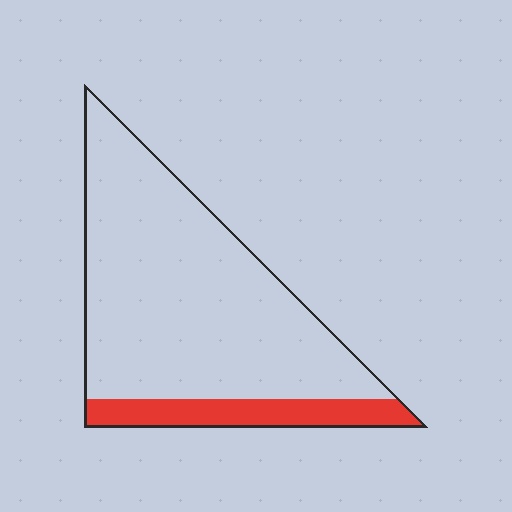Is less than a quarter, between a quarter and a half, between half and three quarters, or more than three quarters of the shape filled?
Less than a quarter.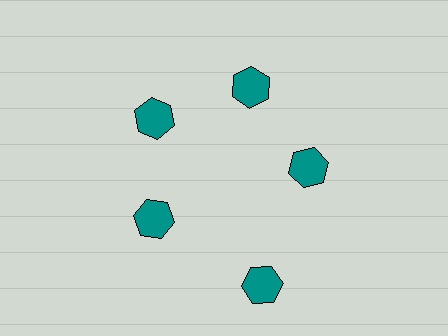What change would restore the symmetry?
The symmetry would be restored by moving it inward, back onto the ring so that all 5 hexagons sit at equal angles and equal distance from the center.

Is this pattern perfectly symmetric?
No. The 5 teal hexagons are arranged in a ring, but one element near the 5 o'clock position is pushed outward from the center, breaking the 5-fold rotational symmetry.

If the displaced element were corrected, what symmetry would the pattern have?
It would have 5-fold rotational symmetry — the pattern would map onto itself every 72 degrees.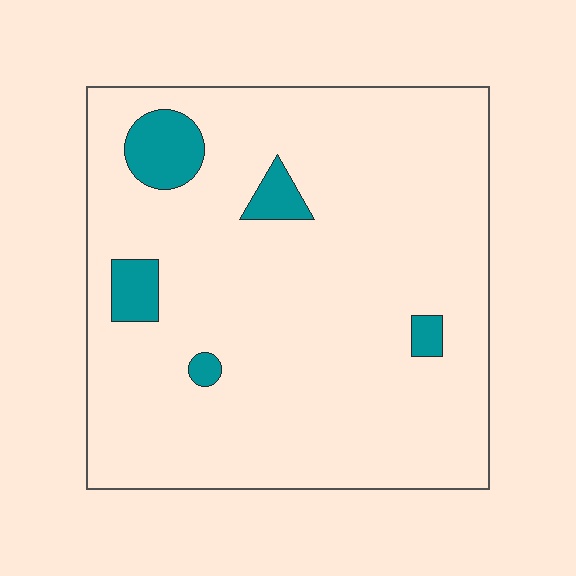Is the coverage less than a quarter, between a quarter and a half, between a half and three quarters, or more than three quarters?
Less than a quarter.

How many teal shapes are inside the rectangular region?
5.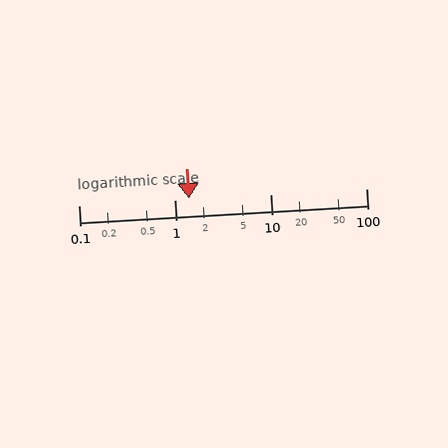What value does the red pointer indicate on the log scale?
The pointer indicates approximately 1.4.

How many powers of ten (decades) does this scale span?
The scale spans 3 decades, from 0.1 to 100.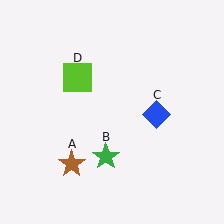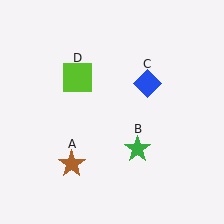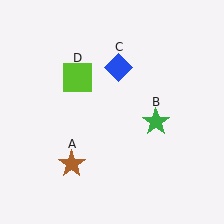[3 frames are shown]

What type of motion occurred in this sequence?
The green star (object B), blue diamond (object C) rotated counterclockwise around the center of the scene.